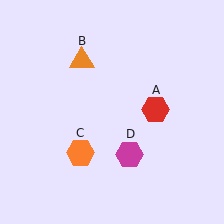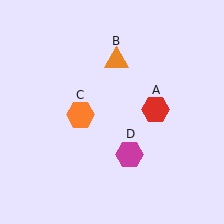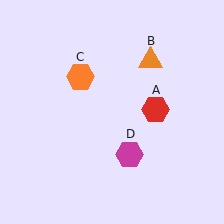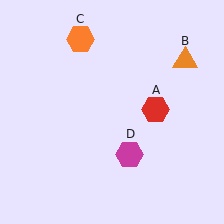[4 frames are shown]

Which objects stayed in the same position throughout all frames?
Red hexagon (object A) and magenta hexagon (object D) remained stationary.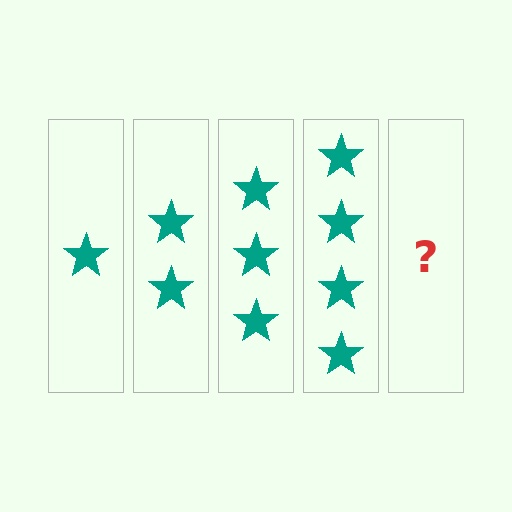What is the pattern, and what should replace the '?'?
The pattern is that each step adds one more star. The '?' should be 5 stars.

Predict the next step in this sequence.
The next step is 5 stars.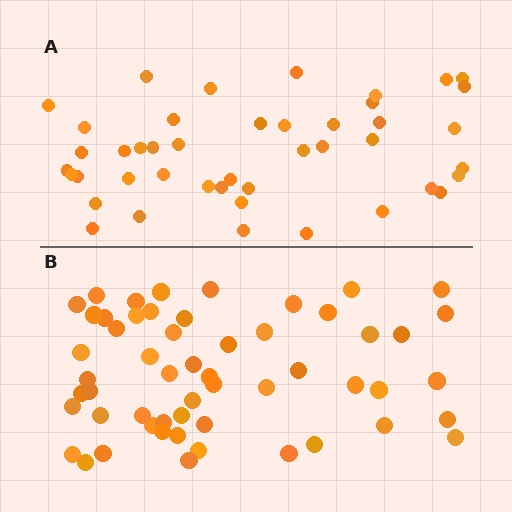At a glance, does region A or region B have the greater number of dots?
Region B (the bottom region) has more dots.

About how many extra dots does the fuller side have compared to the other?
Region B has roughly 12 or so more dots than region A.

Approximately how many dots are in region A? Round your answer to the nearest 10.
About 40 dots. (The exact count is 44, which rounds to 40.)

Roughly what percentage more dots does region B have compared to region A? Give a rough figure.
About 25% more.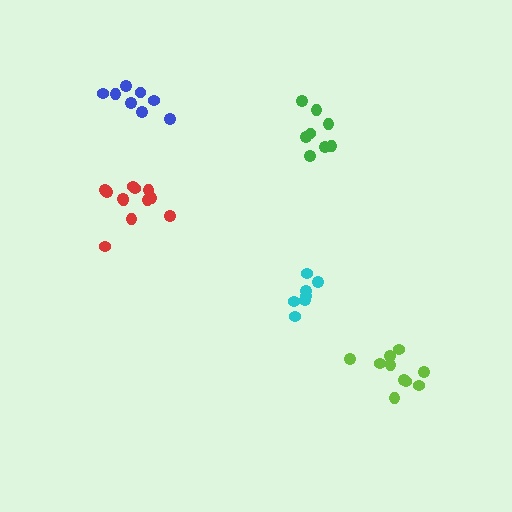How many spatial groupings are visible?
There are 5 spatial groupings.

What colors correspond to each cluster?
The clusters are colored: blue, green, cyan, lime, red.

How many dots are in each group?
Group 1: 8 dots, Group 2: 8 dots, Group 3: 7 dots, Group 4: 10 dots, Group 5: 12 dots (45 total).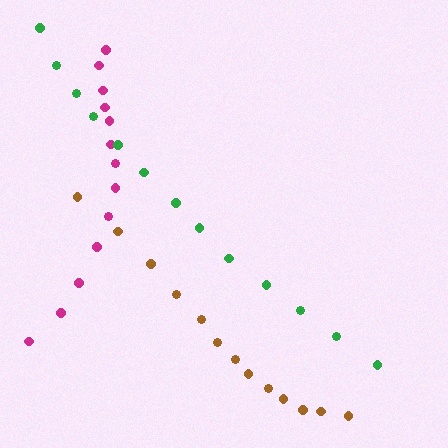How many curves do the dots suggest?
There are 3 distinct paths.